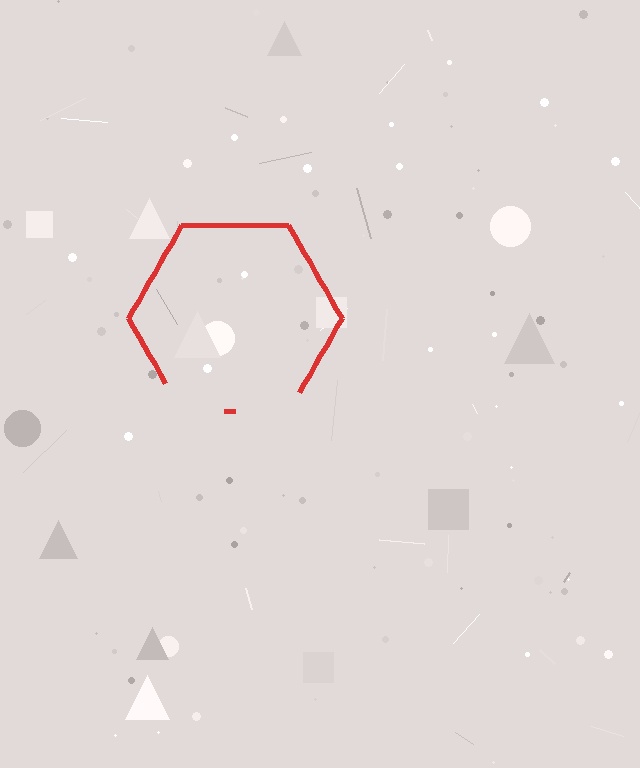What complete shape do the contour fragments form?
The contour fragments form a hexagon.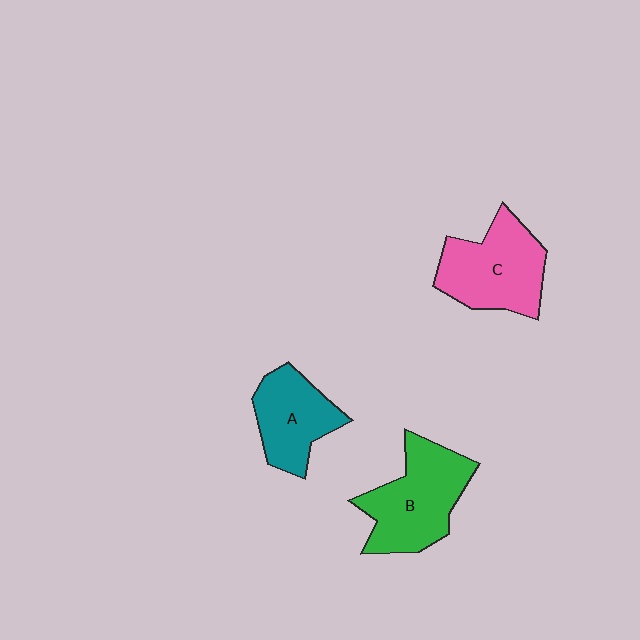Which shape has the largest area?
Shape B (green).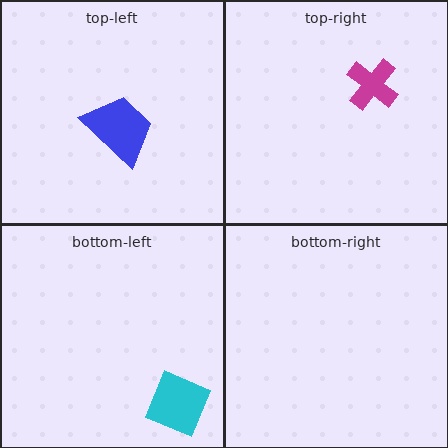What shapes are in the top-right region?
The magenta cross.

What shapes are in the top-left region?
The blue trapezoid.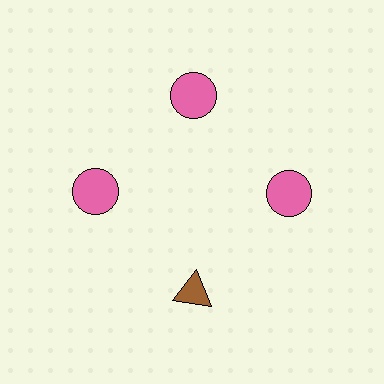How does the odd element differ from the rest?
It differs in both color (brown instead of pink) and shape (triangle instead of circle).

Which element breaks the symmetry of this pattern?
The brown triangle at roughly the 6 o'clock position breaks the symmetry. All other shapes are pink circles.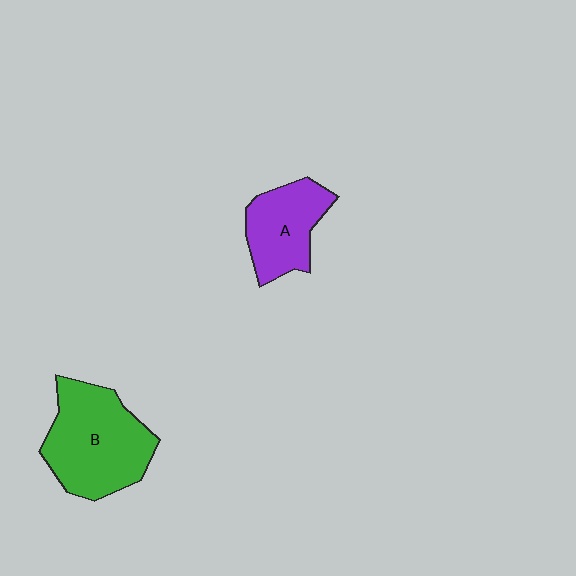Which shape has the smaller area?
Shape A (purple).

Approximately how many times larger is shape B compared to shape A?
Approximately 1.6 times.